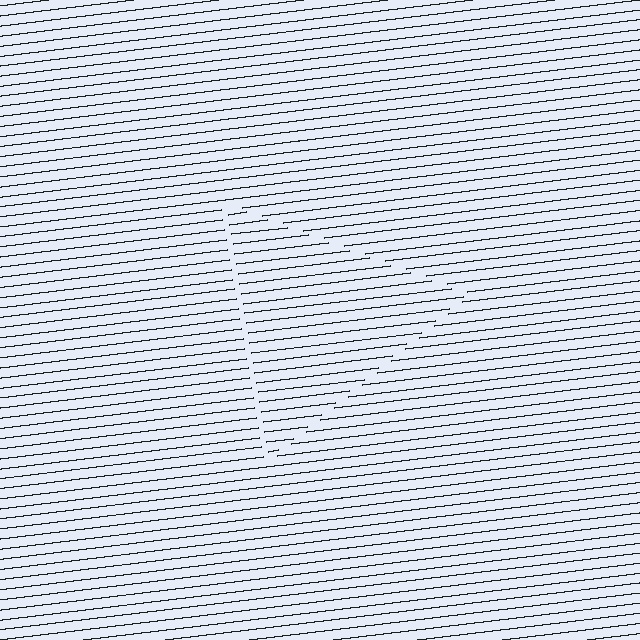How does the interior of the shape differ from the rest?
The interior of the shape contains the same grating, shifted by half a period — the contour is defined by the phase discontinuity where line-ends from the inner and outer gratings abut.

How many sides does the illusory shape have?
3 sides — the line-ends trace a triangle.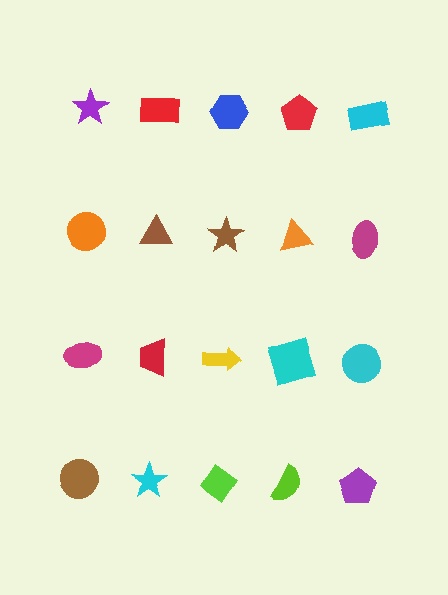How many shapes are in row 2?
5 shapes.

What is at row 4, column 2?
A cyan star.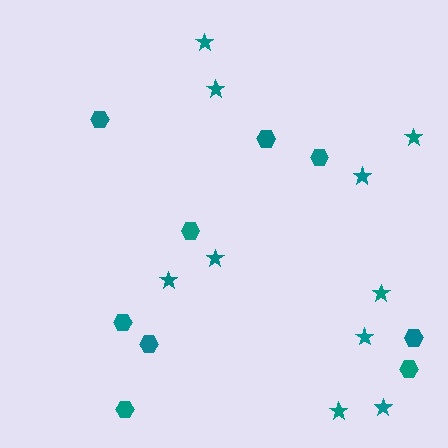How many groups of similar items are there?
There are 2 groups: one group of hexagons (9) and one group of stars (10).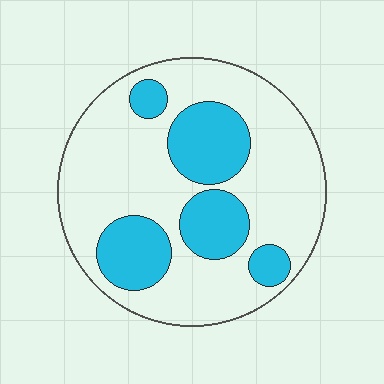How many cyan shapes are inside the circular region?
5.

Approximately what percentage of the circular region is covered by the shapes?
Approximately 30%.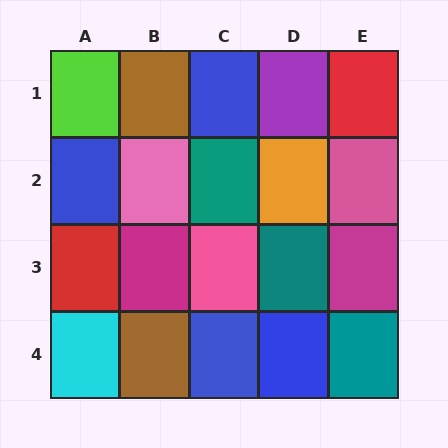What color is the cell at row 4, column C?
Blue.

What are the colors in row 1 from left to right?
Lime, brown, blue, purple, red.